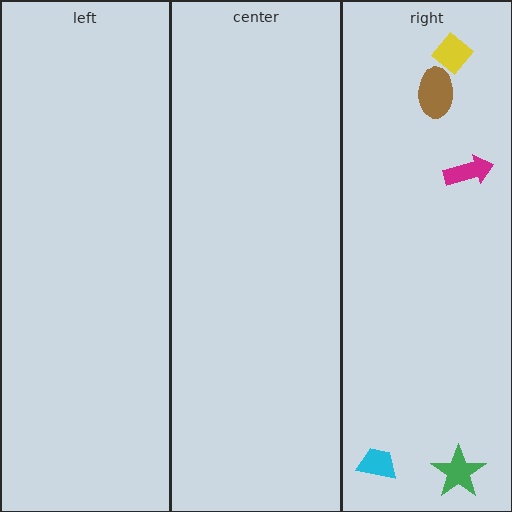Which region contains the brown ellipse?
The right region.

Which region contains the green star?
The right region.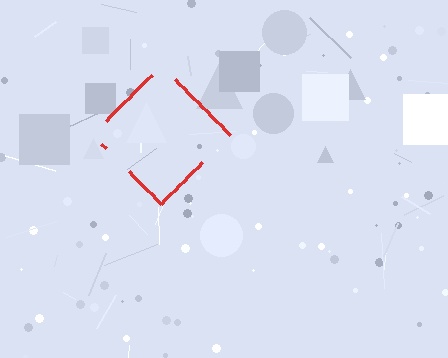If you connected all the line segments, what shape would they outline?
They would outline a diamond.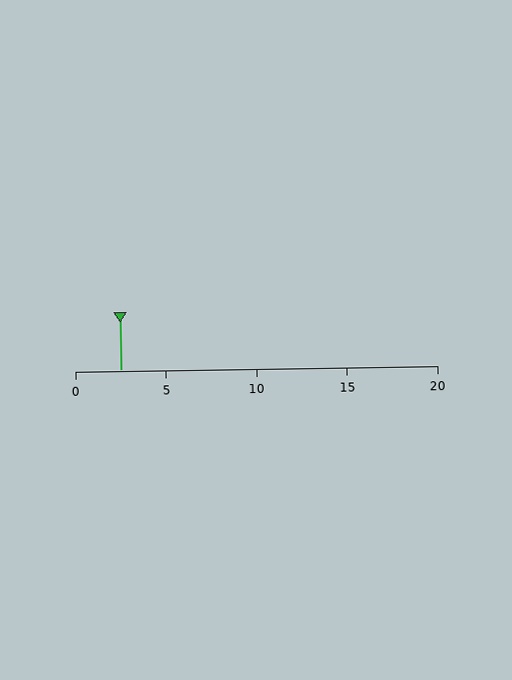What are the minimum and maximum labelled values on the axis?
The axis runs from 0 to 20.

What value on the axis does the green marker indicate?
The marker indicates approximately 2.5.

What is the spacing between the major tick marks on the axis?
The major ticks are spaced 5 apart.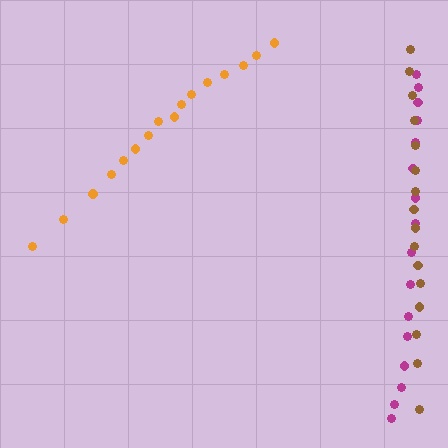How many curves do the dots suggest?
There are 3 distinct paths.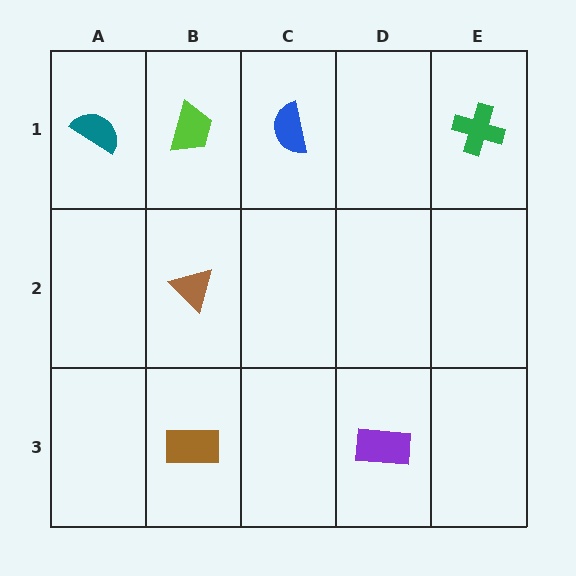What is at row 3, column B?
A brown rectangle.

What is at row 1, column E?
A green cross.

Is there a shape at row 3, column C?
No, that cell is empty.